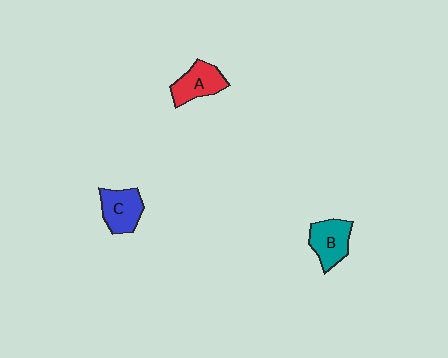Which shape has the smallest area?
Shape A (red).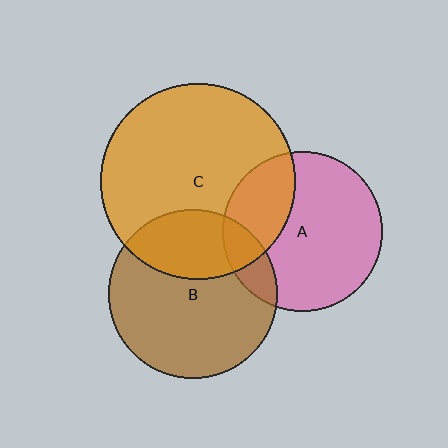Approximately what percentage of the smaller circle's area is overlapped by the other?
Approximately 30%.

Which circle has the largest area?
Circle C (orange).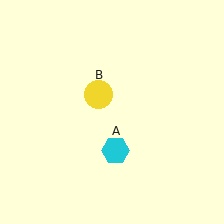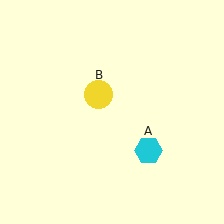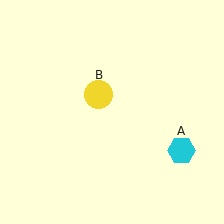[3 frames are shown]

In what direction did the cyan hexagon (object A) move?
The cyan hexagon (object A) moved right.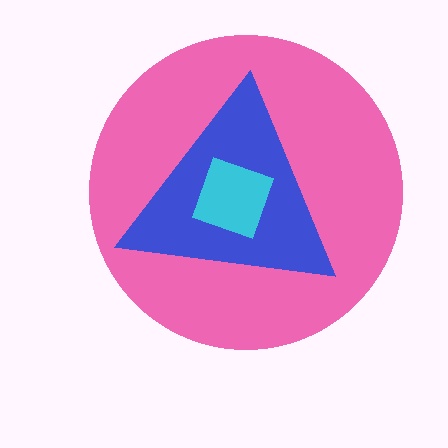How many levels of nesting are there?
3.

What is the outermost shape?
The pink circle.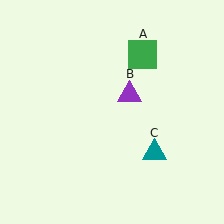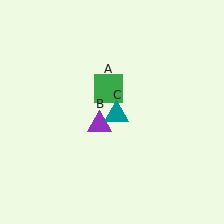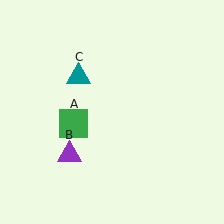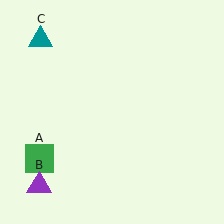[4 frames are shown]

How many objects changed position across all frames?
3 objects changed position: green square (object A), purple triangle (object B), teal triangle (object C).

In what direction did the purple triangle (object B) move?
The purple triangle (object B) moved down and to the left.